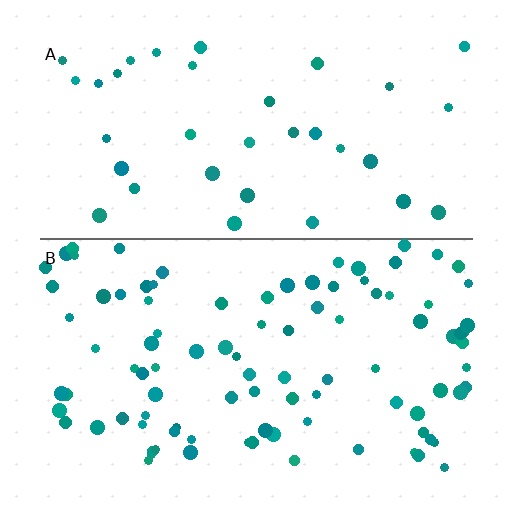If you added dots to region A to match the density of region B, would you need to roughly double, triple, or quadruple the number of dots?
Approximately triple.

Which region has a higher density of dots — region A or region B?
B (the bottom).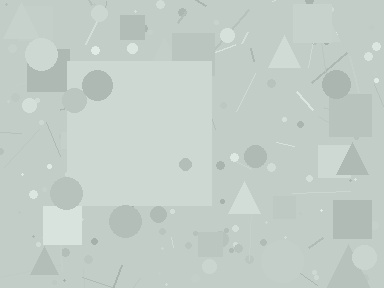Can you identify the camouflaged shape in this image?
The camouflaged shape is a square.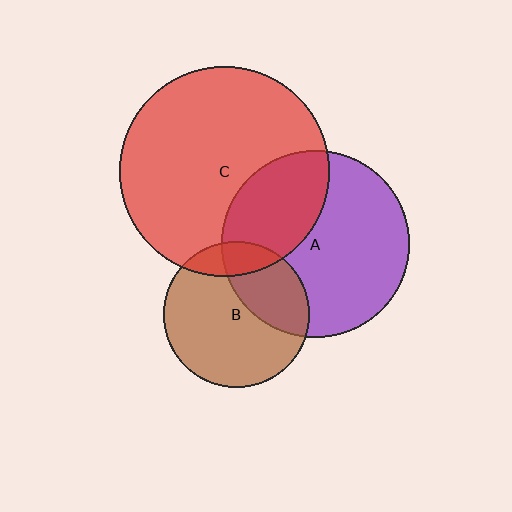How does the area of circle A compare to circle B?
Approximately 1.6 times.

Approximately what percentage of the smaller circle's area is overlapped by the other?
Approximately 35%.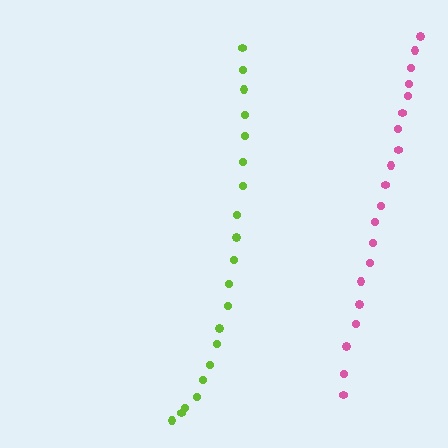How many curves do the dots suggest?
There are 2 distinct paths.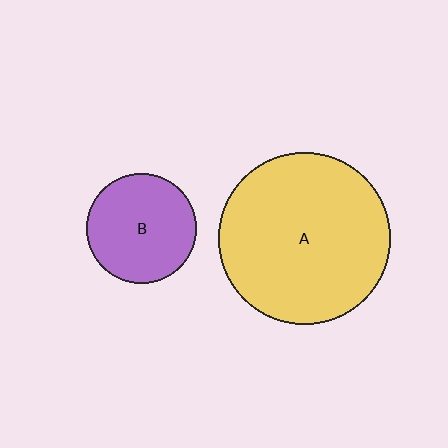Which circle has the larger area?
Circle A (yellow).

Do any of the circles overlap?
No, none of the circles overlap.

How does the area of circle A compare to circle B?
Approximately 2.5 times.